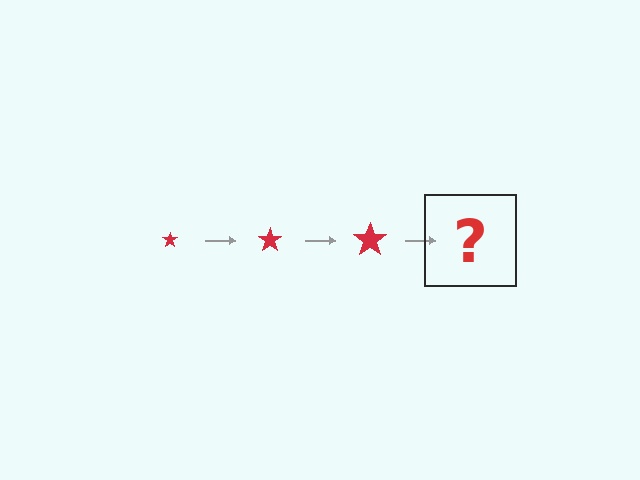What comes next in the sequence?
The next element should be a red star, larger than the previous one.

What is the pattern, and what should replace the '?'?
The pattern is that the star gets progressively larger each step. The '?' should be a red star, larger than the previous one.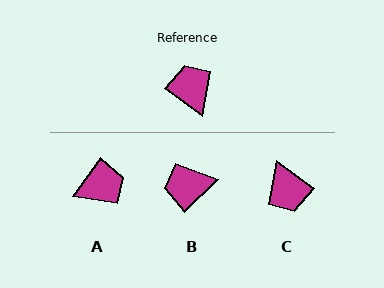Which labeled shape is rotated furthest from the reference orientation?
C, about 180 degrees away.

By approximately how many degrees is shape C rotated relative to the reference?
Approximately 180 degrees clockwise.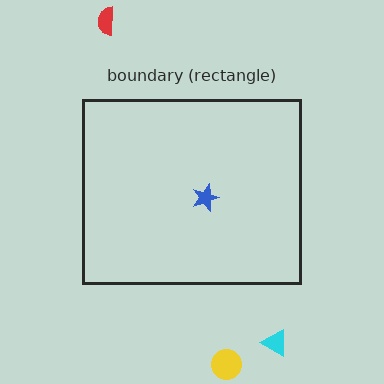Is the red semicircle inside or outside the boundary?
Outside.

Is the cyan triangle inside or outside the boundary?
Outside.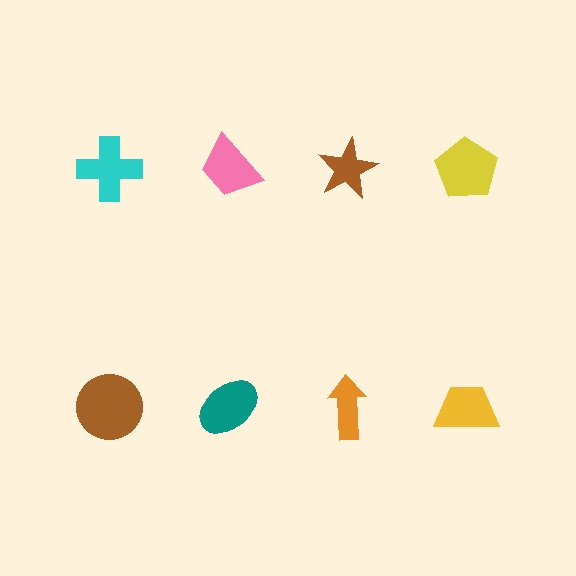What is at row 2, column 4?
A yellow trapezoid.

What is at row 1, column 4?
A yellow pentagon.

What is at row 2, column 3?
An orange arrow.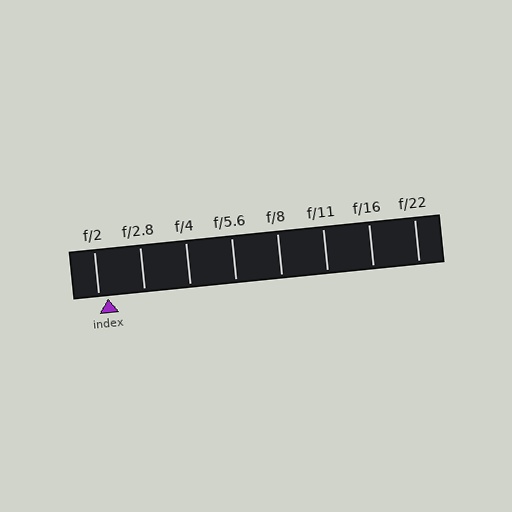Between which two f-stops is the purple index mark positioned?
The index mark is between f/2 and f/2.8.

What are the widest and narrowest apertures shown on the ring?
The widest aperture shown is f/2 and the narrowest is f/22.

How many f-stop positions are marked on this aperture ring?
There are 8 f-stop positions marked.